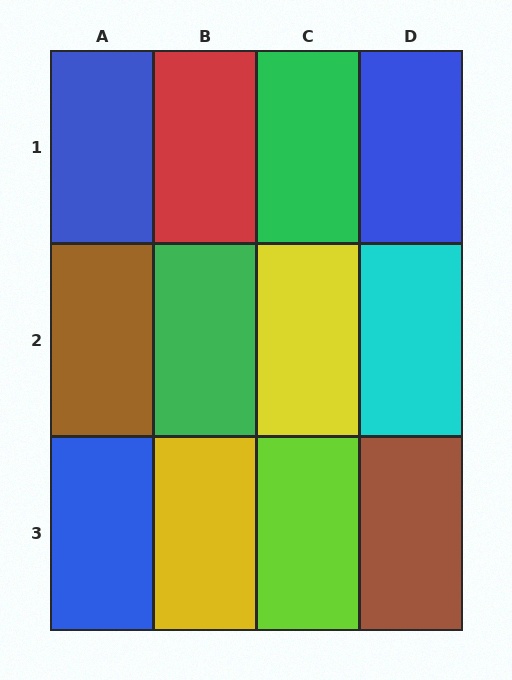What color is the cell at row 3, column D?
Brown.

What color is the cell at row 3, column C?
Lime.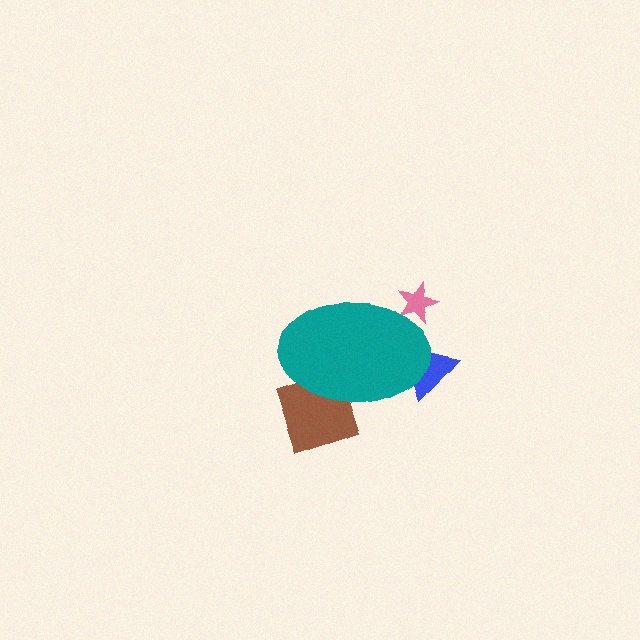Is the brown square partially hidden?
Yes, the brown square is partially hidden behind the teal ellipse.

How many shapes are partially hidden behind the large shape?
3 shapes are partially hidden.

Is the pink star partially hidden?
Yes, the pink star is partially hidden behind the teal ellipse.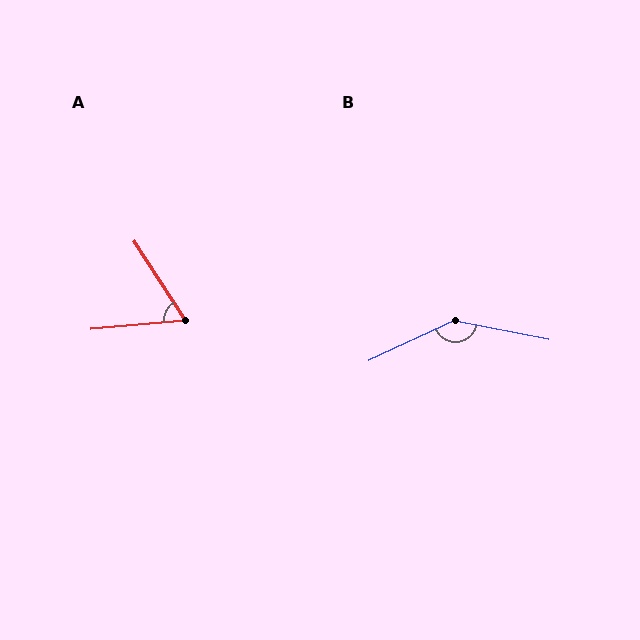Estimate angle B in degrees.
Approximately 143 degrees.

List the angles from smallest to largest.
A (62°), B (143°).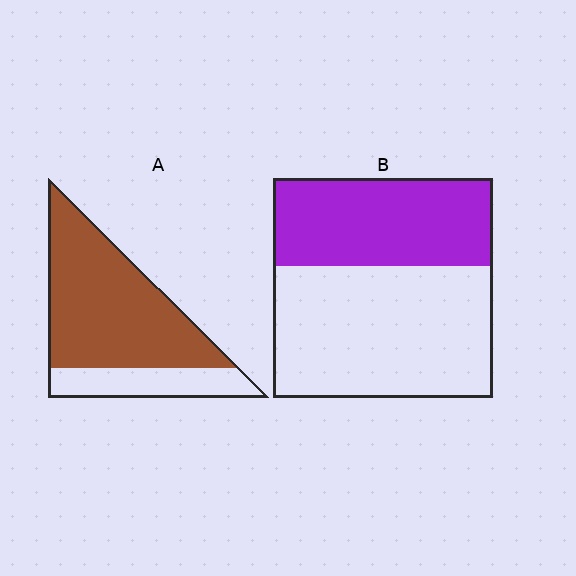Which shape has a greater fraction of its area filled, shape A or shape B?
Shape A.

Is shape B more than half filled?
No.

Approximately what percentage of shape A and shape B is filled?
A is approximately 75% and B is approximately 40%.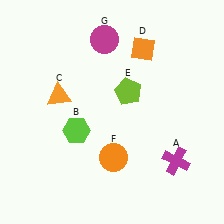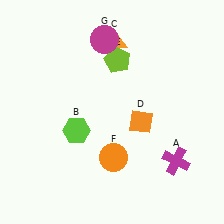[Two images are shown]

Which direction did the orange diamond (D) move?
The orange diamond (D) moved down.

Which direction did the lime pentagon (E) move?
The lime pentagon (E) moved up.